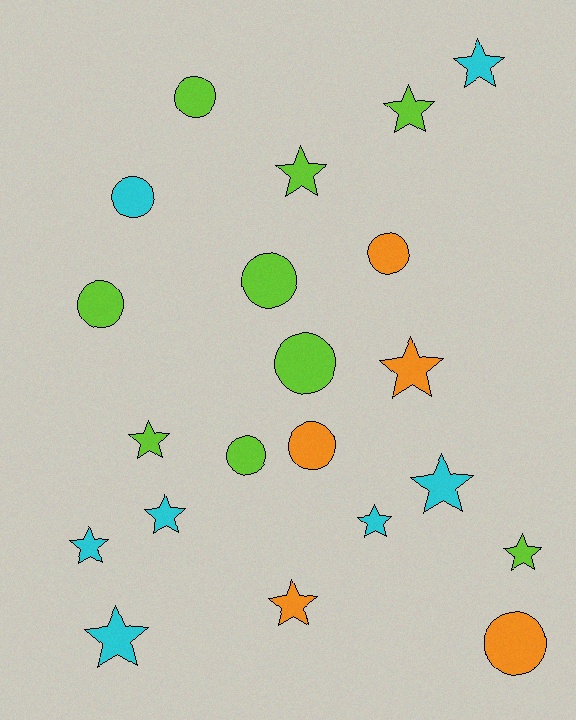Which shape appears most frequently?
Star, with 12 objects.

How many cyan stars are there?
There are 6 cyan stars.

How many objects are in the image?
There are 21 objects.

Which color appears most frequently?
Lime, with 9 objects.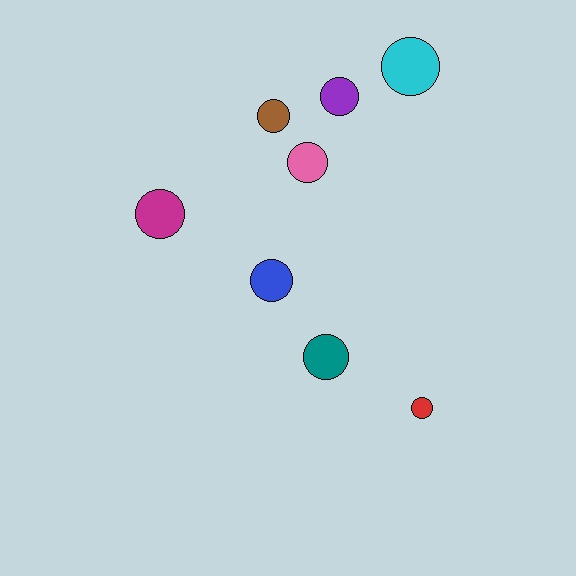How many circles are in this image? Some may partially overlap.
There are 8 circles.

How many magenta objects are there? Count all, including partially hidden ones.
There is 1 magenta object.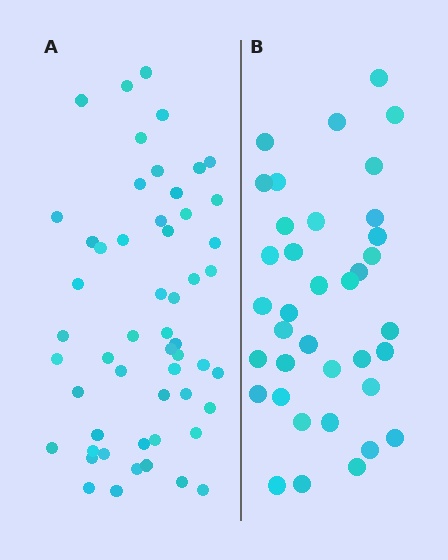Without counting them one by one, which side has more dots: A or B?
Region A (the left region) has more dots.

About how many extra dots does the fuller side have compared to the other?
Region A has approximately 15 more dots than region B.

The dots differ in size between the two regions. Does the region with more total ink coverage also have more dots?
No. Region B has more total ink coverage because its dots are larger, but region A actually contains more individual dots. Total area can be misleading — the number of items is what matters here.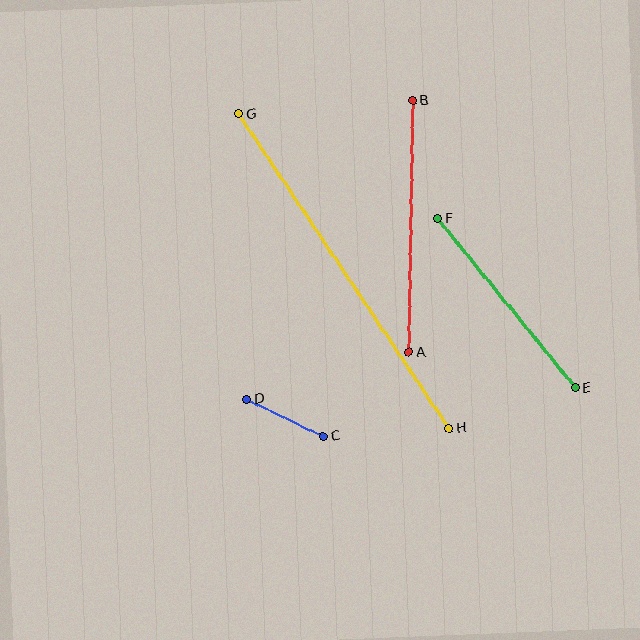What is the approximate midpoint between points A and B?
The midpoint is at approximately (411, 226) pixels.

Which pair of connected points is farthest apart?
Points G and H are farthest apart.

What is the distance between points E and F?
The distance is approximately 218 pixels.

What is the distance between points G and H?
The distance is approximately 379 pixels.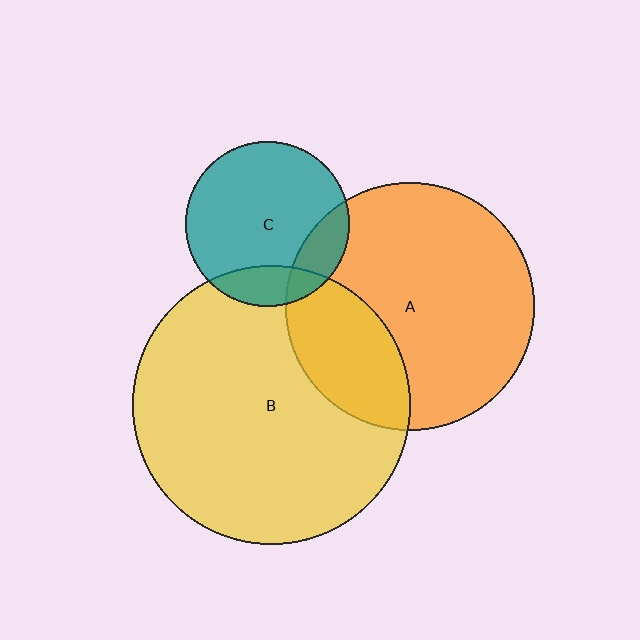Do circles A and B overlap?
Yes.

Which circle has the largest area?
Circle B (yellow).